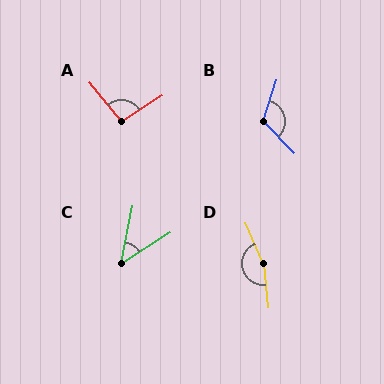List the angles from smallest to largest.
C (46°), A (97°), B (118°), D (162°).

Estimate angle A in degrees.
Approximately 97 degrees.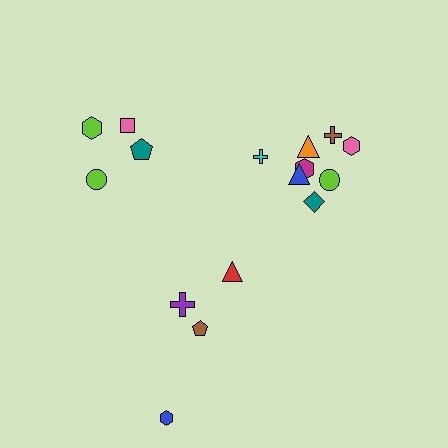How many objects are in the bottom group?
There are 4 objects.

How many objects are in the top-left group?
There are 4 objects.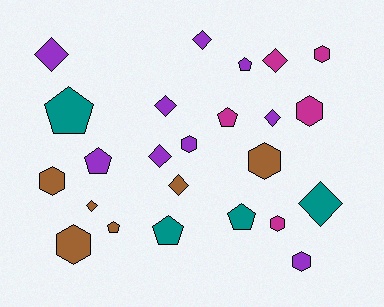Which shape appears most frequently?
Diamond, with 9 objects.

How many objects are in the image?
There are 24 objects.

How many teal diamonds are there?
There is 1 teal diamond.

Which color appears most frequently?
Purple, with 9 objects.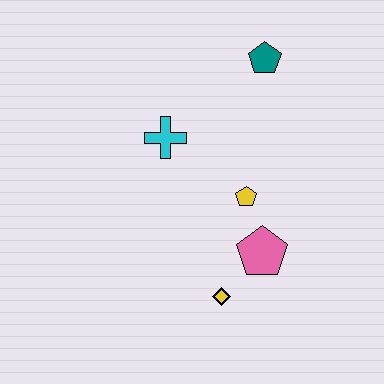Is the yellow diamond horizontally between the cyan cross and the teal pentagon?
Yes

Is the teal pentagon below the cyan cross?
No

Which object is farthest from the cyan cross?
The yellow diamond is farthest from the cyan cross.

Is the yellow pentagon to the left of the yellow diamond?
No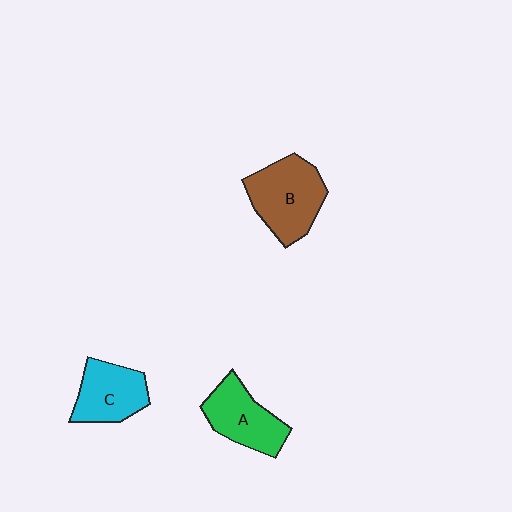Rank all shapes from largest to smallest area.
From largest to smallest: B (brown), A (green), C (cyan).